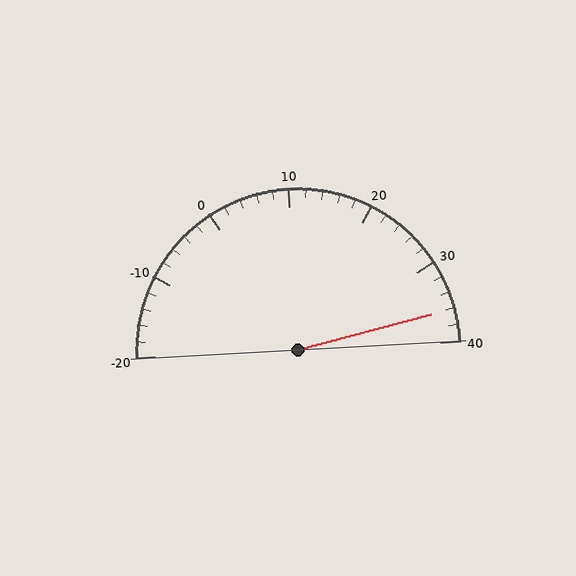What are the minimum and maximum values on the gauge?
The gauge ranges from -20 to 40.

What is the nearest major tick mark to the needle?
The nearest major tick mark is 40.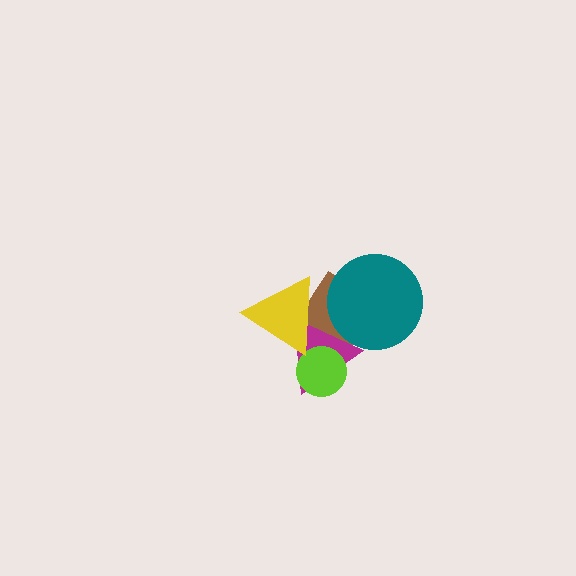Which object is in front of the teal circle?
The magenta triangle is in front of the teal circle.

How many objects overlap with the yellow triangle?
2 objects overlap with the yellow triangle.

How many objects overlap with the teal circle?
2 objects overlap with the teal circle.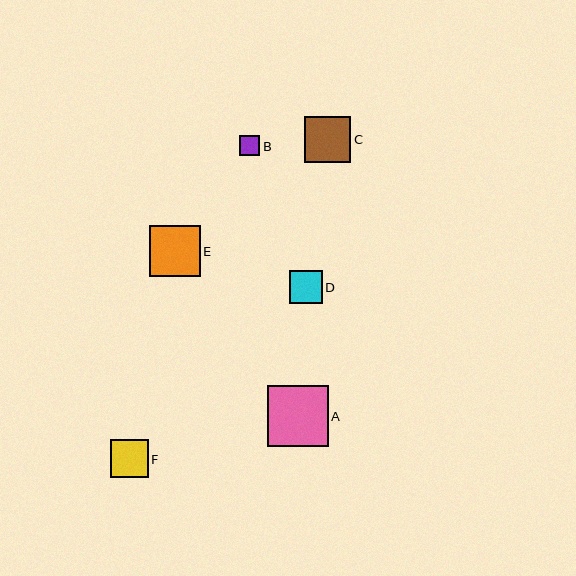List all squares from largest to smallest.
From largest to smallest: A, E, C, F, D, B.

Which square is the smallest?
Square B is the smallest with a size of approximately 20 pixels.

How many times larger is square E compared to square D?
Square E is approximately 1.5 times the size of square D.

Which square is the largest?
Square A is the largest with a size of approximately 61 pixels.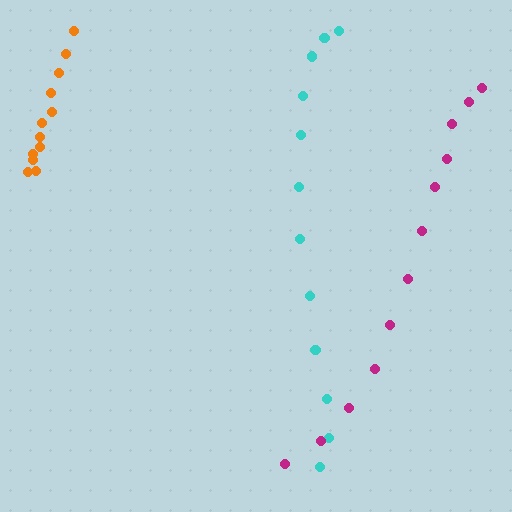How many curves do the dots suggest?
There are 3 distinct paths.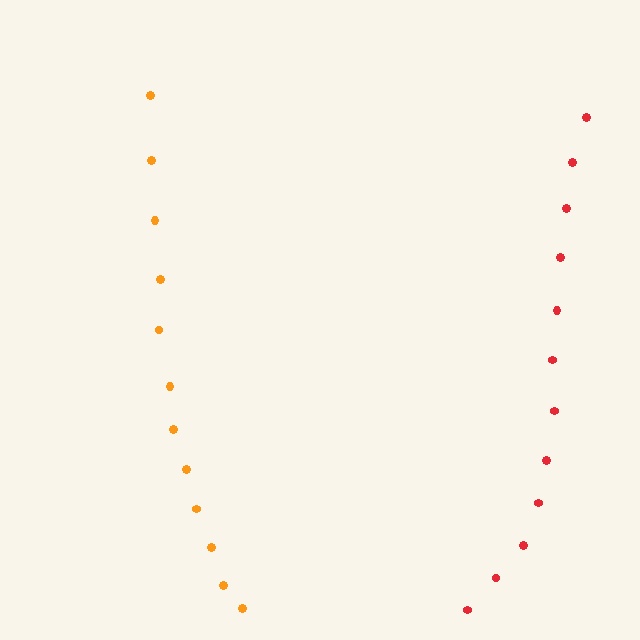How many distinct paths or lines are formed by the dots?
There are 2 distinct paths.